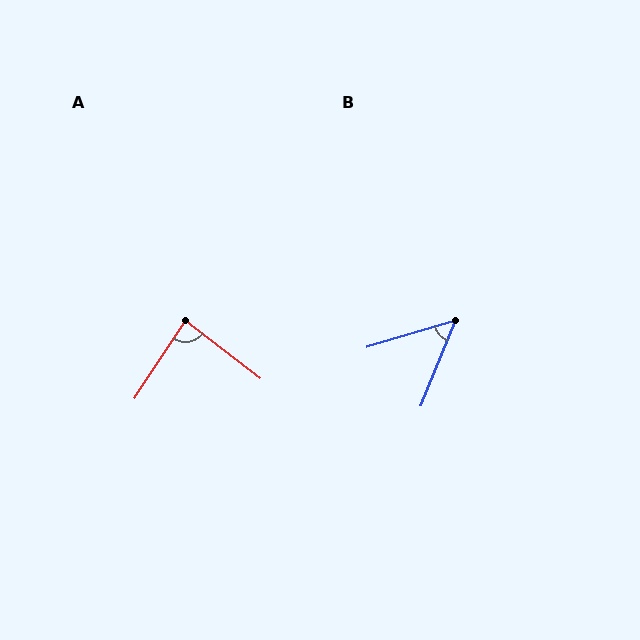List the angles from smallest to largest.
B (51°), A (86°).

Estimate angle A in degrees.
Approximately 86 degrees.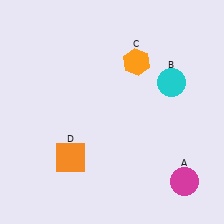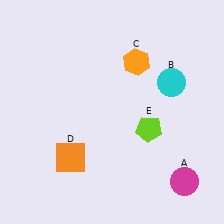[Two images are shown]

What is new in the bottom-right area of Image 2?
A lime pentagon (E) was added in the bottom-right area of Image 2.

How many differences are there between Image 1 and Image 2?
There is 1 difference between the two images.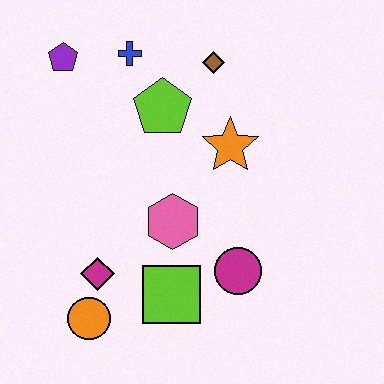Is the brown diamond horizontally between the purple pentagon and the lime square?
No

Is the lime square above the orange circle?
Yes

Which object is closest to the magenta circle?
The lime square is closest to the magenta circle.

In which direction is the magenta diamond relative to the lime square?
The magenta diamond is to the left of the lime square.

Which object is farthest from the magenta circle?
The purple pentagon is farthest from the magenta circle.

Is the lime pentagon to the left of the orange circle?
No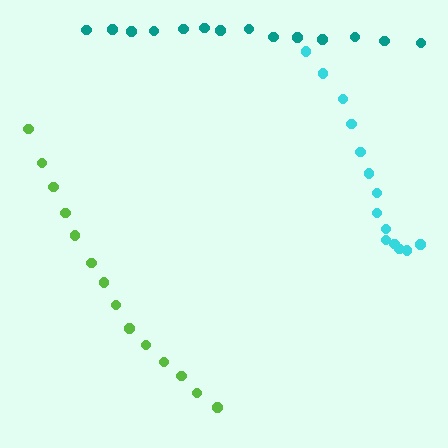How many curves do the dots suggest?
There are 3 distinct paths.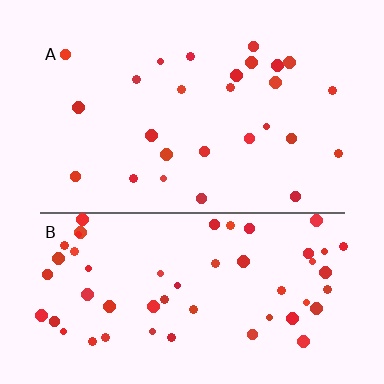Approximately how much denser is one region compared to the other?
Approximately 2.1× — region B over region A.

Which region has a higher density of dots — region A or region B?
B (the bottom).